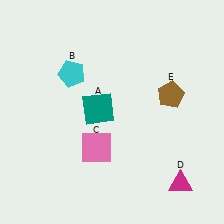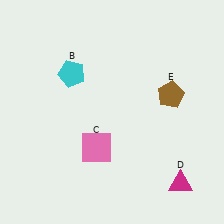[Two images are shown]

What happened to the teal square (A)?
The teal square (A) was removed in Image 2. It was in the top-left area of Image 1.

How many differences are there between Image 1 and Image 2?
There is 1 difference between the two images.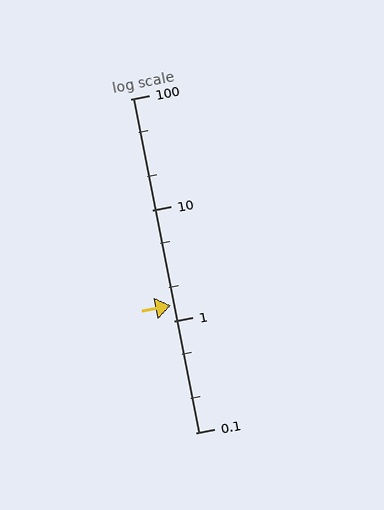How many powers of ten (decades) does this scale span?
The scale spans 3 decades, from 0.1 to 100.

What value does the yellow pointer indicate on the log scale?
The pointer indicates approximately 1.4.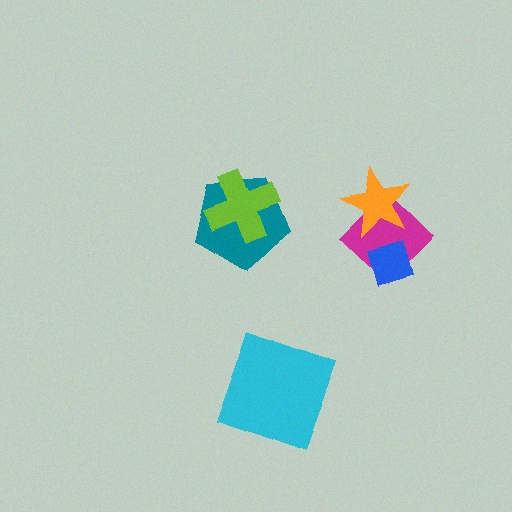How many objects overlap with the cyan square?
0 objects overlap with the cyan square.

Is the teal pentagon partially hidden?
Yes, it is partially covered by another shape.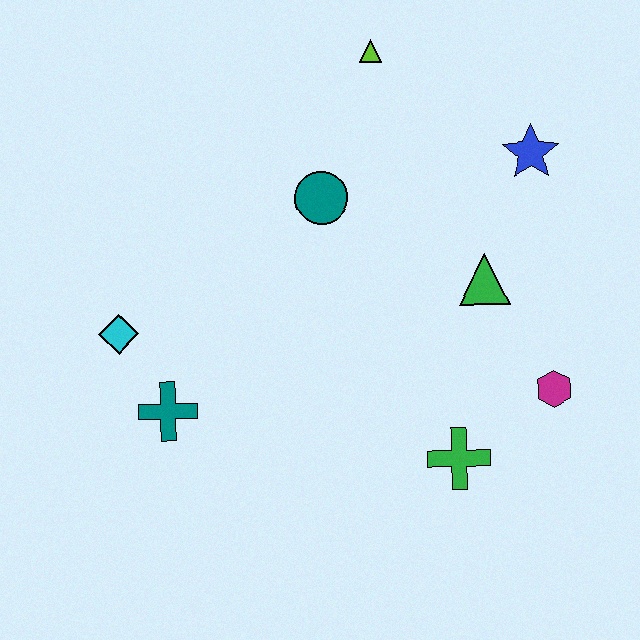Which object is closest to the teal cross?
The cyan diamond is closest to the teal cross.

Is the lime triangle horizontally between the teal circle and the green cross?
Yes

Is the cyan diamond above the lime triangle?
No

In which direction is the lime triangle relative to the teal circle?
The lime triangle is above the teal circle.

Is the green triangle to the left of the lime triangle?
No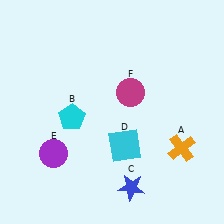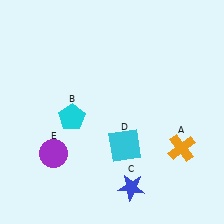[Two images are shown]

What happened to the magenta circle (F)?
The magenta circle (F) was removed in Image 2. It was in the top-right area of Image 1.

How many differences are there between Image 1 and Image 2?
There is 1 difference between the two images.